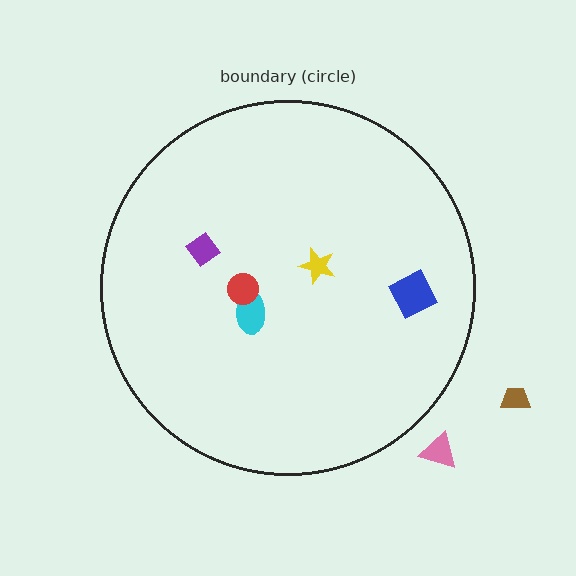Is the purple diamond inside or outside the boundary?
Inside.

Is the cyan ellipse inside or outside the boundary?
Inside.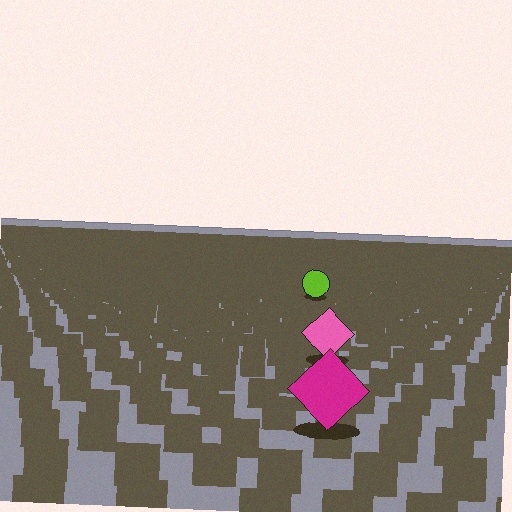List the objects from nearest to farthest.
From nearest to farthest: the magenta diamond, the pink diamond, the lime circle.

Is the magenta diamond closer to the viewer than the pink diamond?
Yes. The magenta diamond is closer — you can tell from the texture gradient: the ground texture is coarser near it.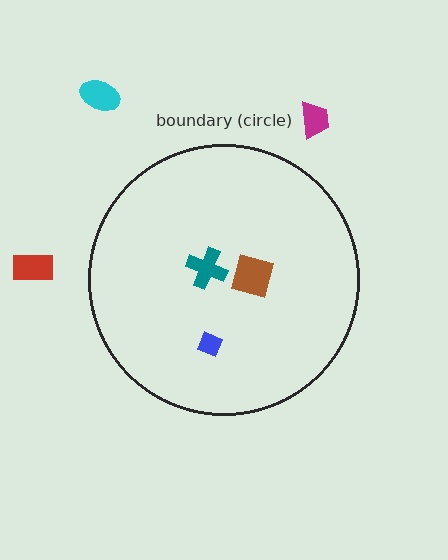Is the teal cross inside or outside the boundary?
Inside.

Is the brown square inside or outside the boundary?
Inside.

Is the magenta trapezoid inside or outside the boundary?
Outside.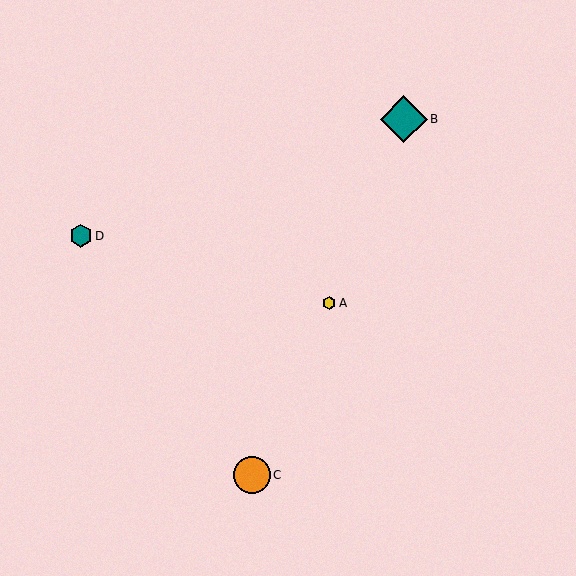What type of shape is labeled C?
Shape C is an orange circle.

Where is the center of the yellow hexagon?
The center of the yellow hexagon is at (329, 303).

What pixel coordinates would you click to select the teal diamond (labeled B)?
Click at (404, 119) to select the teal diamond B.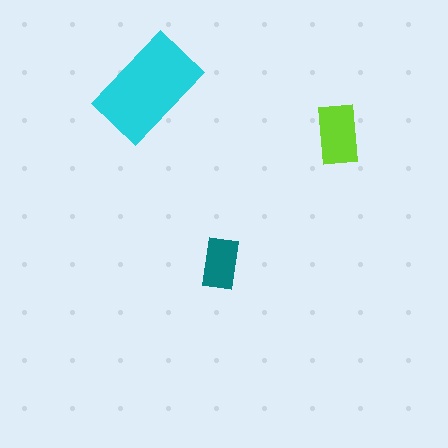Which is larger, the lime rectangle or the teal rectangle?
The lime one.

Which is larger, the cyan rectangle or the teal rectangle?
The cyan one.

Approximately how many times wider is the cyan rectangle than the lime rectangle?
About 2 times wider.